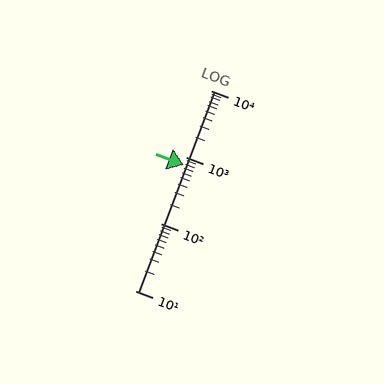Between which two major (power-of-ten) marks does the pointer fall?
The pointer is between 100 and 1000.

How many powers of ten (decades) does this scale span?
The scale spans 3 decades, from 10 to 10000.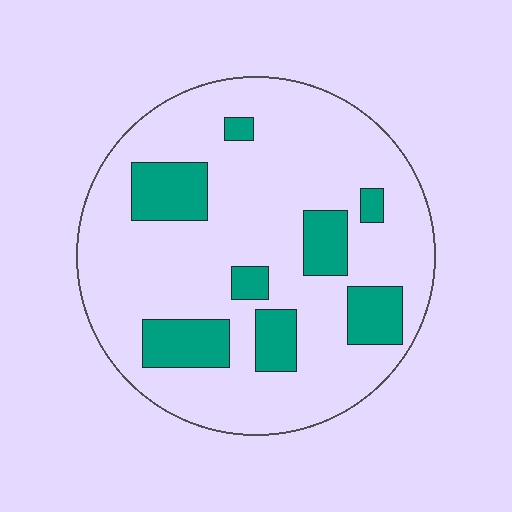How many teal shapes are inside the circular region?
8.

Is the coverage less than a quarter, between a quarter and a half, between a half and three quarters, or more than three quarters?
Less than a quarter.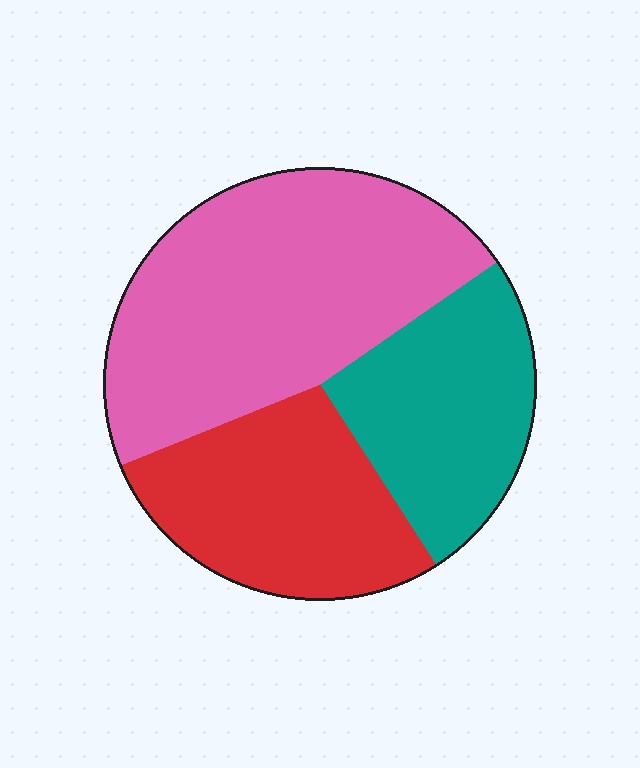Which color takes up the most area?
Pink, at roughly 45%.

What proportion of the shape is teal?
Teal takes up about one quarter (1/4) of the shape.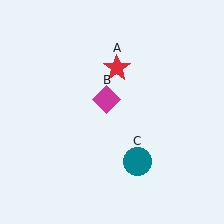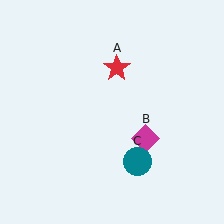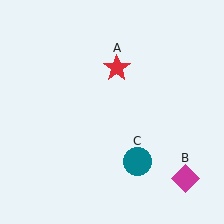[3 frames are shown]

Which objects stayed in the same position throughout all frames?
Red star (object A) and teal circle (object C) remained stationary.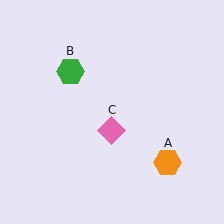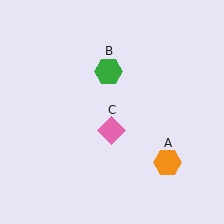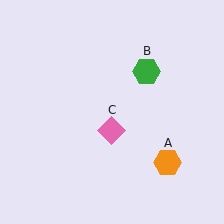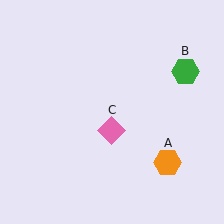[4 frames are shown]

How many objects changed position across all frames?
1 object changed position: green hexagon (object B).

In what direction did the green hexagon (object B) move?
The green hexagon (object B) moved right.